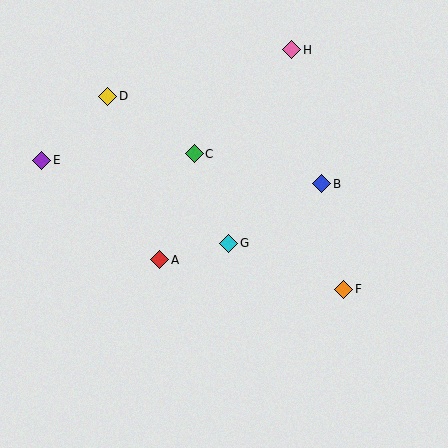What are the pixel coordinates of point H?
Point H is at (292, 50).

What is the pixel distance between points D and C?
The distance between D and C is 104 pixels.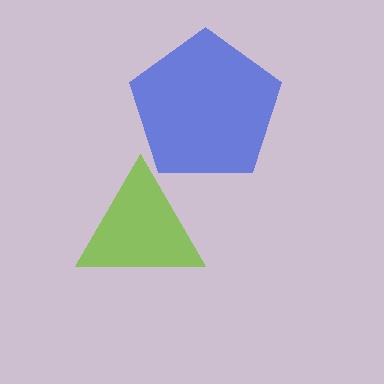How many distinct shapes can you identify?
There are 2 distinct shapes: a lime triangle, a blue pentagon.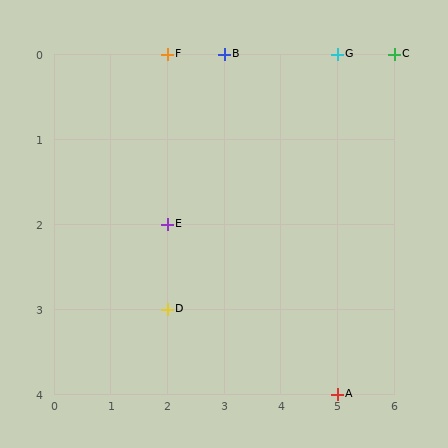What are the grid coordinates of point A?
Point A is at grid coordinates (5, 4).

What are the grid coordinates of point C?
Point C is at grid coordinates (6, 0).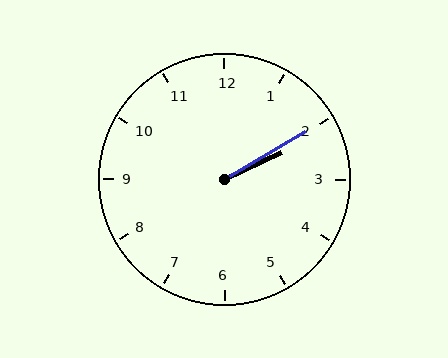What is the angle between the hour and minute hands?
Approximately 5 degrees.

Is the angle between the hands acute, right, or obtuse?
It is acute.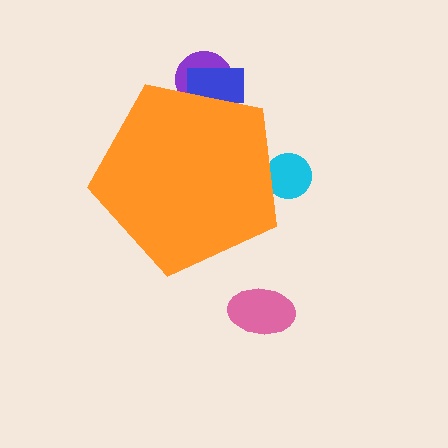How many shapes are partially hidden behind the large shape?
3 shapes are partially hidden.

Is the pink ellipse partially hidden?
No, the pink ellipse is fully visible.